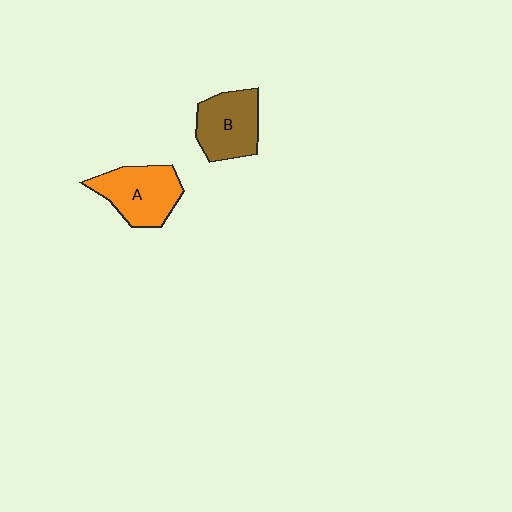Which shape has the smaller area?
Shape B (brown).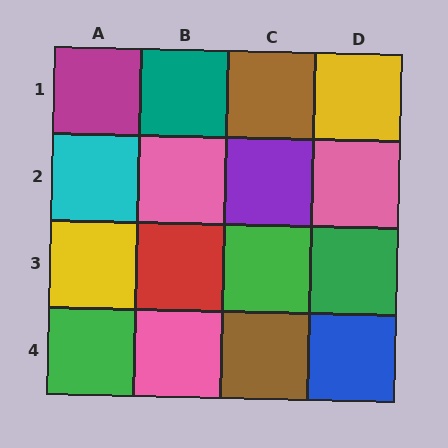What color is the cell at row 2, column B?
Pink.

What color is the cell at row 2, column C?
Purple.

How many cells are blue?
1 cell is blue.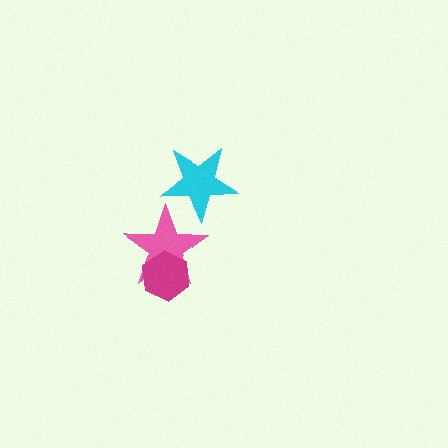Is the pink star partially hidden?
Yes, it is partially covered by another shape.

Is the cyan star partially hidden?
No, no other shape covers it.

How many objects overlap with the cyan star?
1 object overlaps with the cyan star.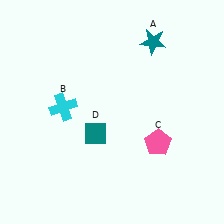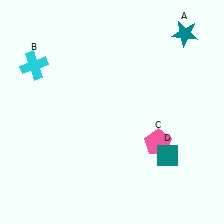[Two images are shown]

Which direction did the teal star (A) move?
The teal star (A) moved right.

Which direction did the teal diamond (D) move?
The teal diamond (D) moved right.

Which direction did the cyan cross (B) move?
The cyan cross (B) moved up.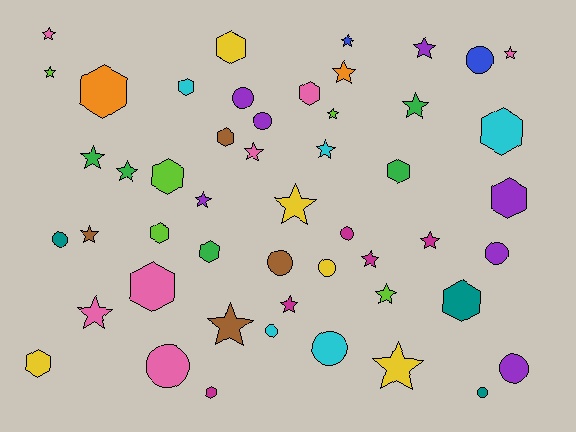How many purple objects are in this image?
There are 7 purple objects.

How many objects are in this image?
There are 50 objects.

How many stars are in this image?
There are 22 stars.